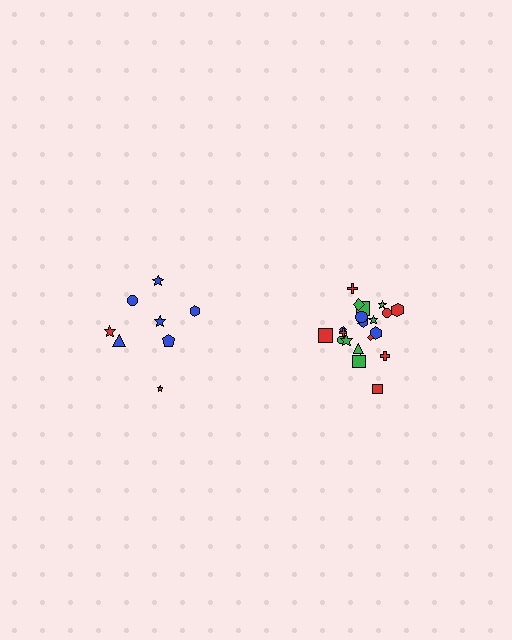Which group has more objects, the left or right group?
The right group.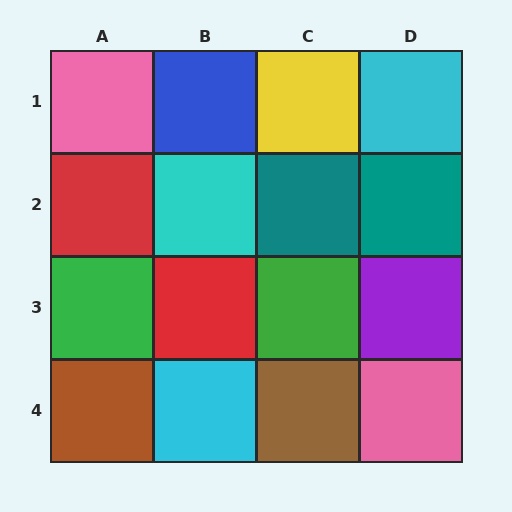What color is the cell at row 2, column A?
Red.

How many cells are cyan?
3 cells are cyan.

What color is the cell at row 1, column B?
Blue.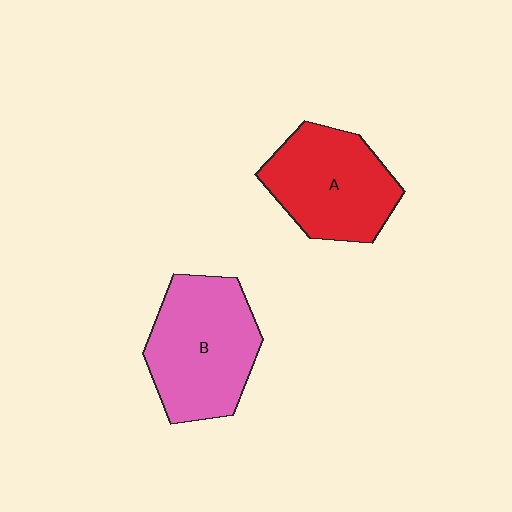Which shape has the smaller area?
Shape A (red).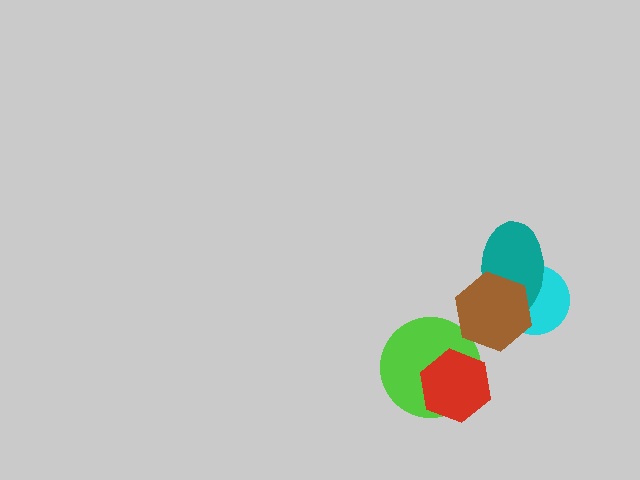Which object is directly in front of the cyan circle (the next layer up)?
The teal ellipse is directly in front of the cyan circle.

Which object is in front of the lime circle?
The red hexagon is in front of the lime circle.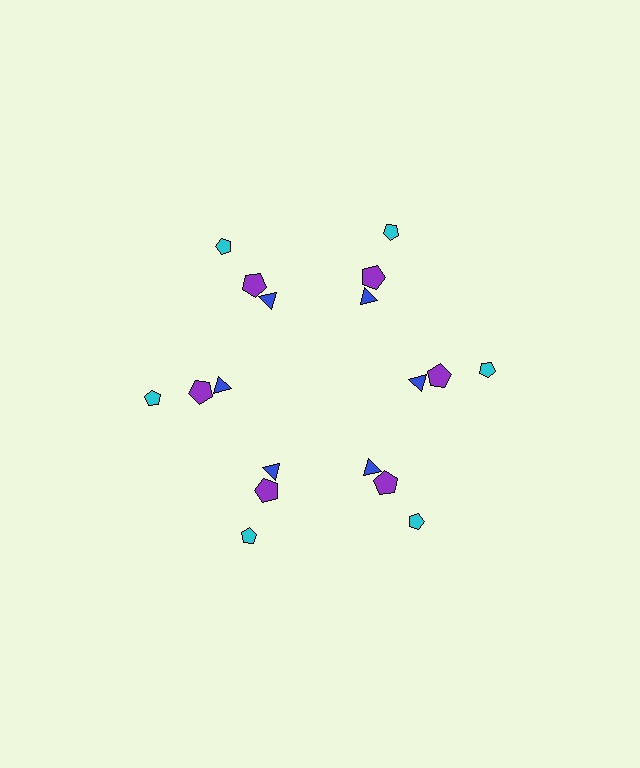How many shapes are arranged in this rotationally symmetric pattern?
There are 18 shapes, arranged in 6 groups of 3.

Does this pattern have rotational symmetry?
Yes, this pattern has 6-fold rotational symmetry. It looks the same after rotating 60 degrees around the center.